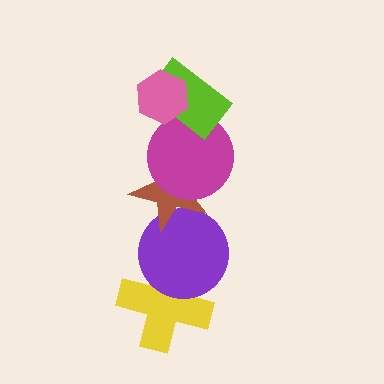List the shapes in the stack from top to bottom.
From top to bottom: the pink hexagon, the lime rectangle, the magenta circle, the brown star, the purple circle, the yellow cross.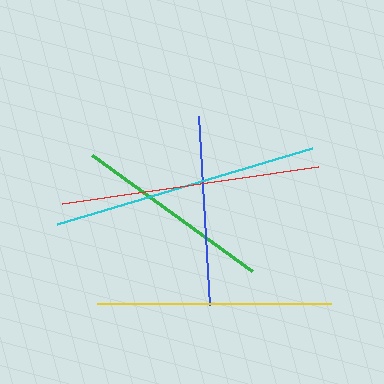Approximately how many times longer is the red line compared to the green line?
The red line is approximately 1.3 times the length of the green line.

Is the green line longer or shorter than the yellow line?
The yellow line is longer than the green line.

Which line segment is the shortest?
The blue line is the shortest at approximately 189 pixels.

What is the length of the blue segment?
The blue segment is approximately 189 pixels long.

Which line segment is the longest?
The cyan line is the longest at approximately 266 pixels.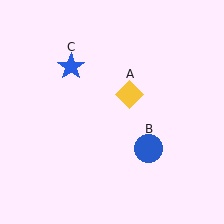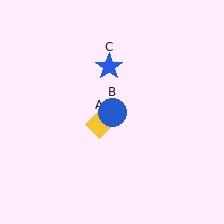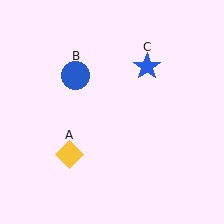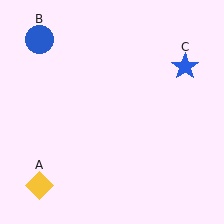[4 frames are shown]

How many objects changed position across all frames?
3 objects changed position: yellow diamond (object A), blue circle (object B), blue star (object C).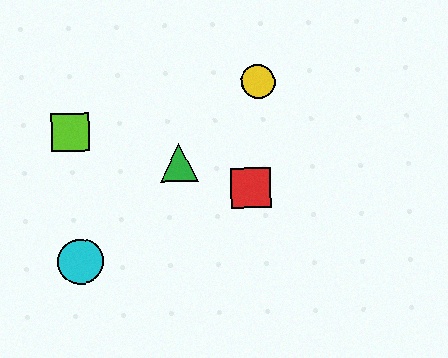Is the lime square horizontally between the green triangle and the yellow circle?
No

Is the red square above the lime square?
No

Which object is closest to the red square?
The green triangle is closest to the red square.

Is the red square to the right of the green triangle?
Yes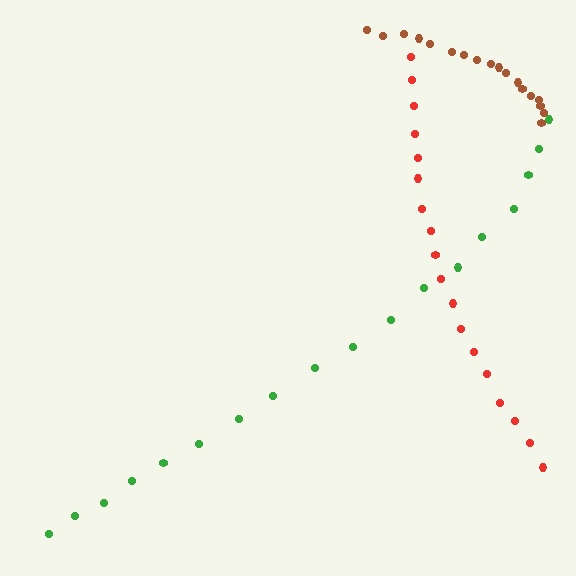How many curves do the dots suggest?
There are 3 distinct paths.